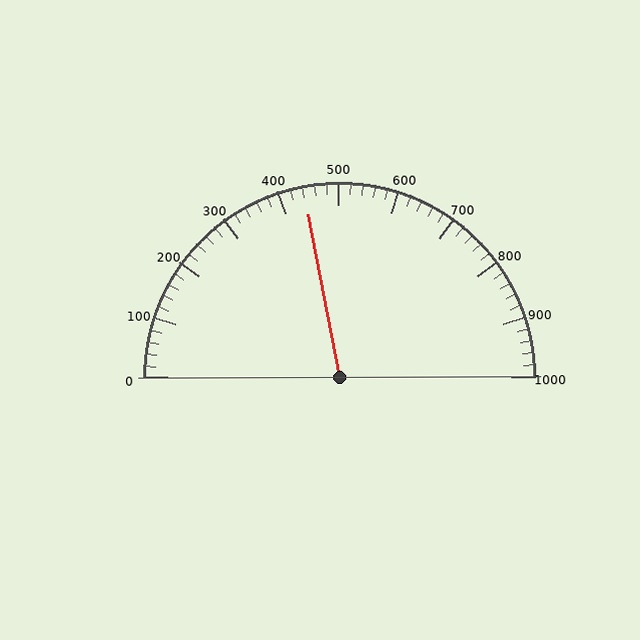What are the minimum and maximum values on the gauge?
The gauge ranges from 0 to 1000.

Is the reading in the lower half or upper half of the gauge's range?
The reading is in the lower half of the range (0 to 1000).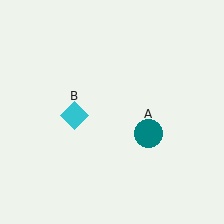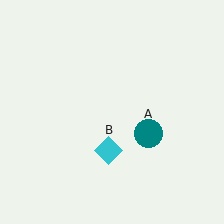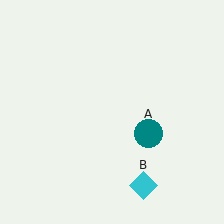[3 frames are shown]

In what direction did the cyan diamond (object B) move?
The cyan diamond (object B) moved down and to the right.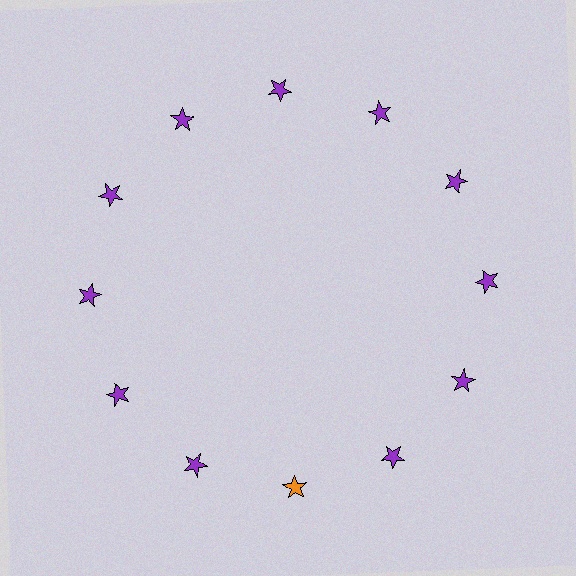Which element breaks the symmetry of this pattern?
The orange star at roughly the 6 o'clock position breaks the symmetry. All other shapes are purple stars.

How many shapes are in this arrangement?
There are 12 shapes arranged in a ring pattern.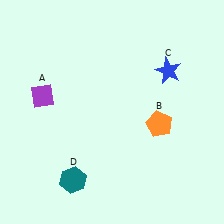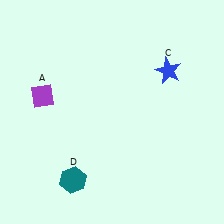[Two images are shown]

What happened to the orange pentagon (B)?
The orange pentagon (B) was removed in Image 2. It was in the bottom-right area of Image 1.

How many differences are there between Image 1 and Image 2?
There is 1 difference between the two images.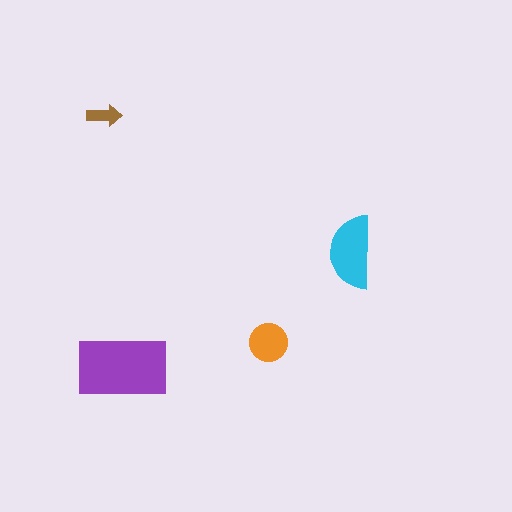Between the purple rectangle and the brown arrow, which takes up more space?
The purple rectangle.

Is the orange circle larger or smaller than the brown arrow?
Larger.